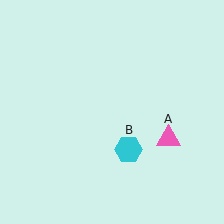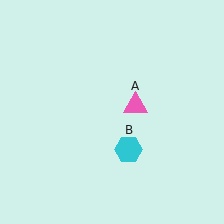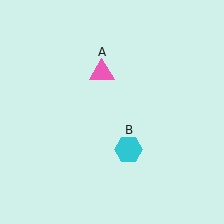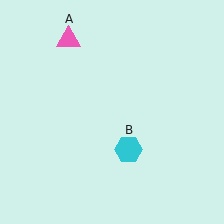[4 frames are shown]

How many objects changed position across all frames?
1 object changed position: pink triangle (object A).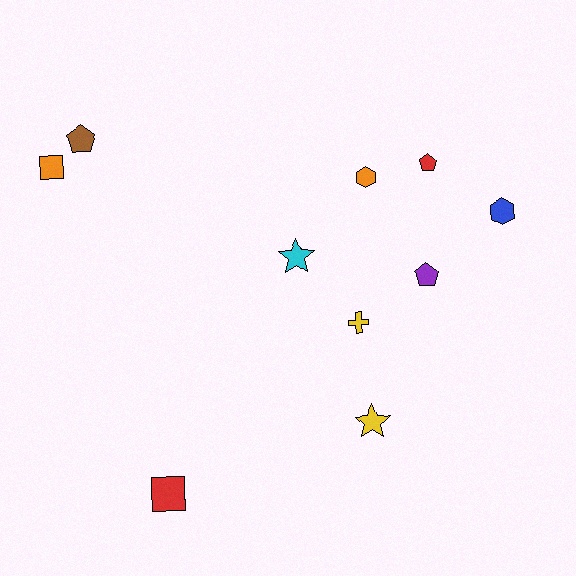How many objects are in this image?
There are 10 objects.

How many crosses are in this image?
There is 1 cross.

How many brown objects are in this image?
There is 1 brown object.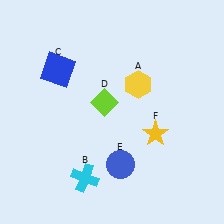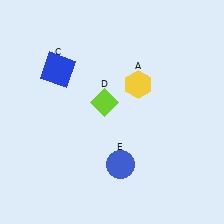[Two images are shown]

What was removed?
The cyan cross (B), the yellow star (F) were removed in Image 2.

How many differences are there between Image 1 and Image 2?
There are 2 differences between the two images.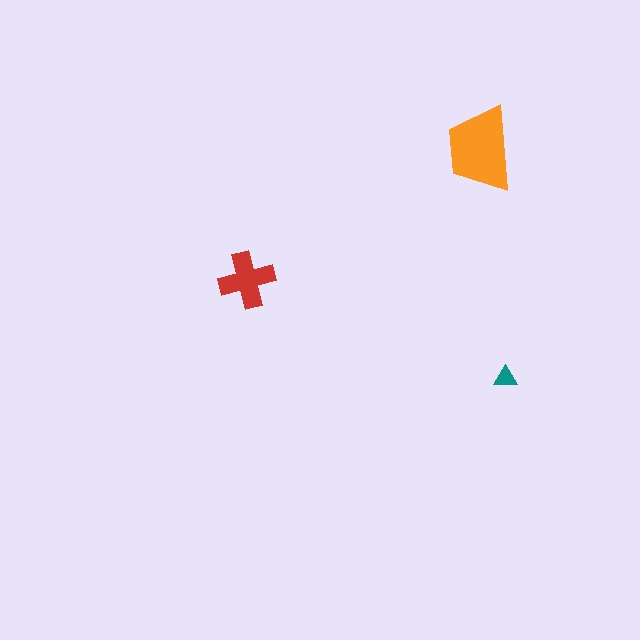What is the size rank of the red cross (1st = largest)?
2nd.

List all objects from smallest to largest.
The teal triangle, the red cross, the orange trapezoid.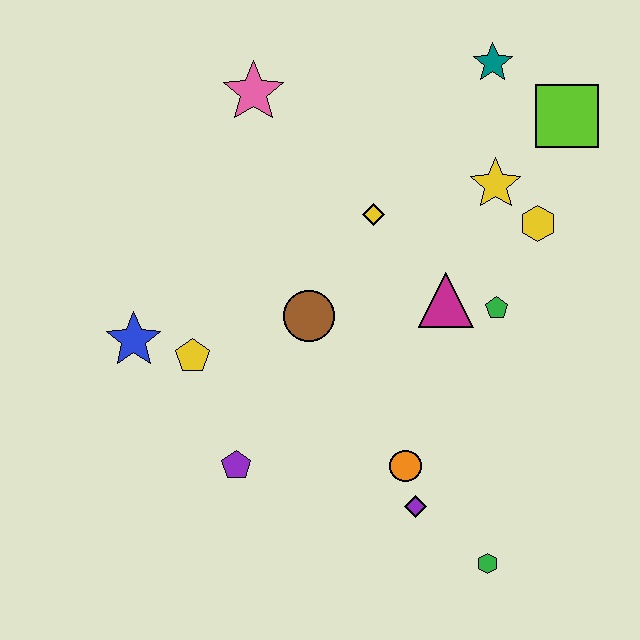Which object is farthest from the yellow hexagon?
The blue star is farthest from the yellow hexagon.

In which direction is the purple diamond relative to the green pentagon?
The purple diamond is below the green pentagon.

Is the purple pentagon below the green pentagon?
Yes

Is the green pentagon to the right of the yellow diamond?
Yes